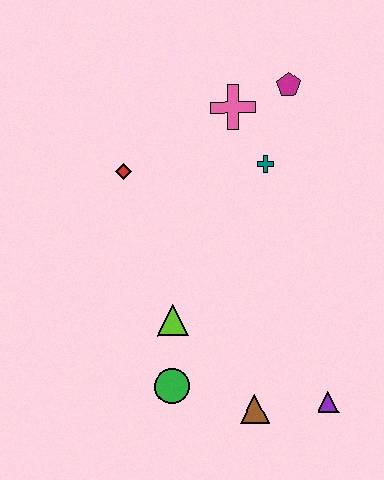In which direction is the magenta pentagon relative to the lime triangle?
The magenta pentagon is above the lime triangle.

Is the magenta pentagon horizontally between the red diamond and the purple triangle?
Yes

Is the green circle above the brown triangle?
Yes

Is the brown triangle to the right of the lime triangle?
Yes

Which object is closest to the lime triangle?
The green circle is closest to the lime triangle.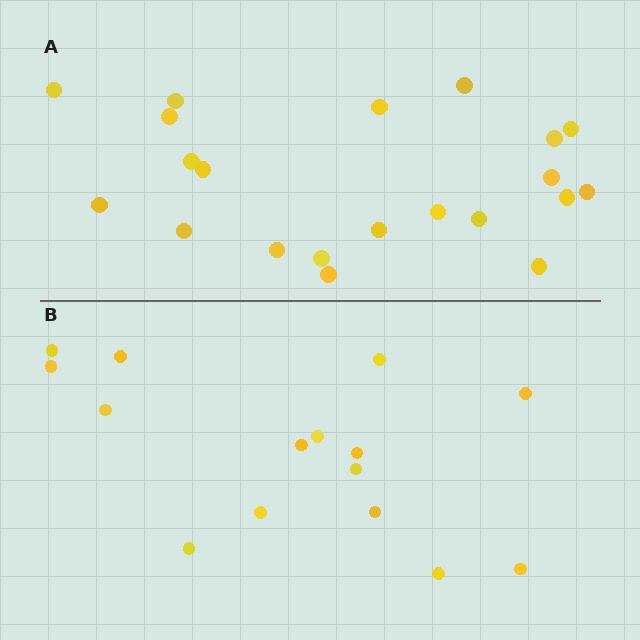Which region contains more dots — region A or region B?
Region A (the top region) has more dots.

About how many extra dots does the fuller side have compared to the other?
Region A has about 6 more dots than region B.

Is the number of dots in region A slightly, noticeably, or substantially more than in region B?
Region A has noticeably more, but not dramatically so. The ratio is roughly 1.4 to 1.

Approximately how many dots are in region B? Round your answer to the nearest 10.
About 20 dots. (The exact count is 15, which rounds to 20.)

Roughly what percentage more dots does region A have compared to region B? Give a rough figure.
About 40% more.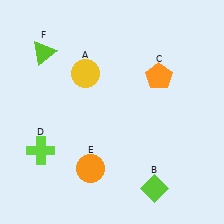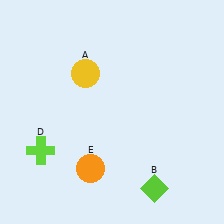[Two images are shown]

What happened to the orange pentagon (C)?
The orange pentagon (C) was removed in Image 2. It was in the top-right area of Image 1.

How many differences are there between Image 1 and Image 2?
There are 2 differences between the two images.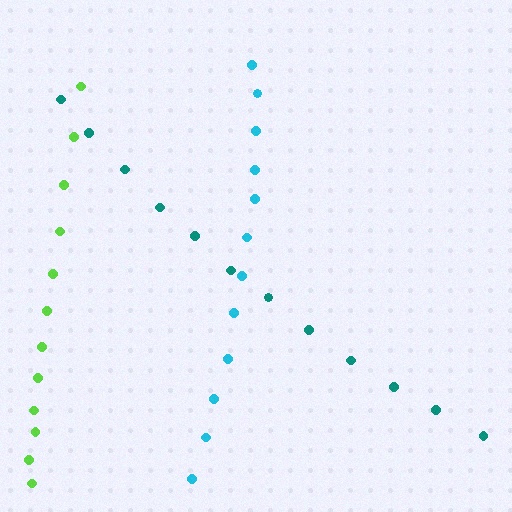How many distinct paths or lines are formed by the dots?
There are 3 distinct paths.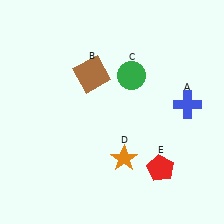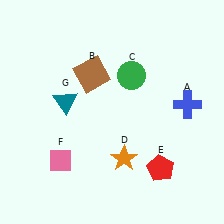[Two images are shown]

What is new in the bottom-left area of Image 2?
A pink diamond (F) was added in the bottom-left area of Image 2.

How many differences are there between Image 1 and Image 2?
There are 2 differences between the two images.